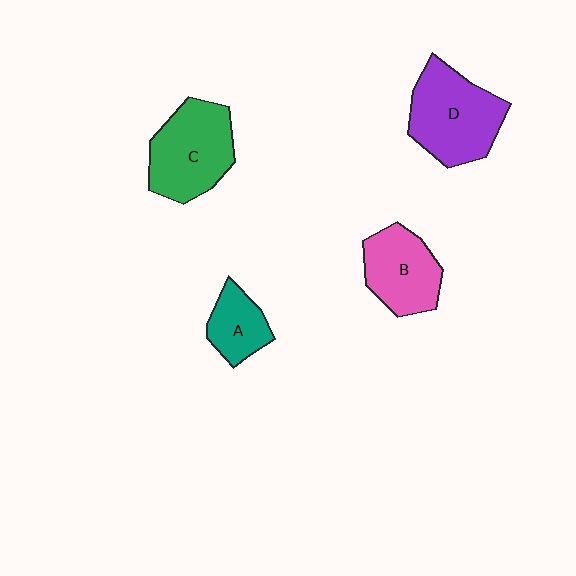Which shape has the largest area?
Shape D (purple).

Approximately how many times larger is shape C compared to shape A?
Approximately 1.9 times.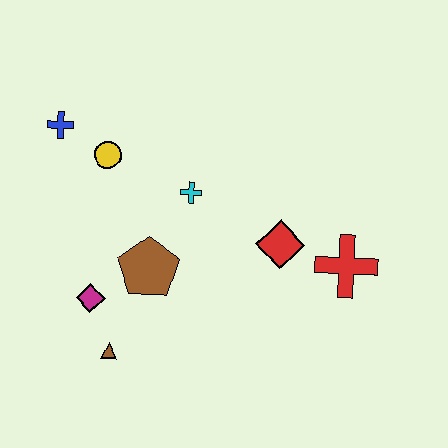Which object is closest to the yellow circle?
The blue cross is closest to the yellow circle.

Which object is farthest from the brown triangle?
The red cross is farthest from the brown triangle.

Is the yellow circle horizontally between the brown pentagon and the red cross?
No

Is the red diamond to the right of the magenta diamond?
Yes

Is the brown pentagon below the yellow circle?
Yes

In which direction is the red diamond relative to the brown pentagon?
The red diamond is to the right of the brown pentagon.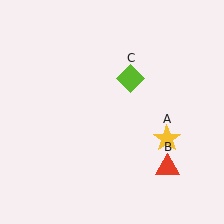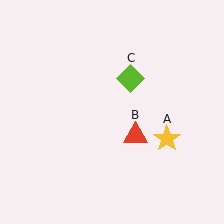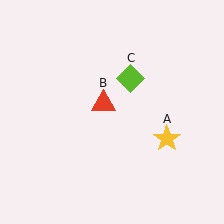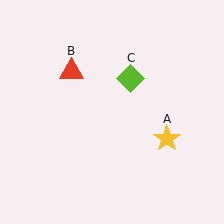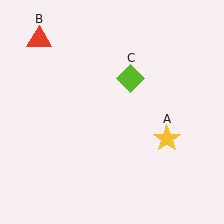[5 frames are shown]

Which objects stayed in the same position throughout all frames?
Yellow star (object A) and lime diamond (object C) remained stationary.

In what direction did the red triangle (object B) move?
The red triangle (object B) moved up and to the left.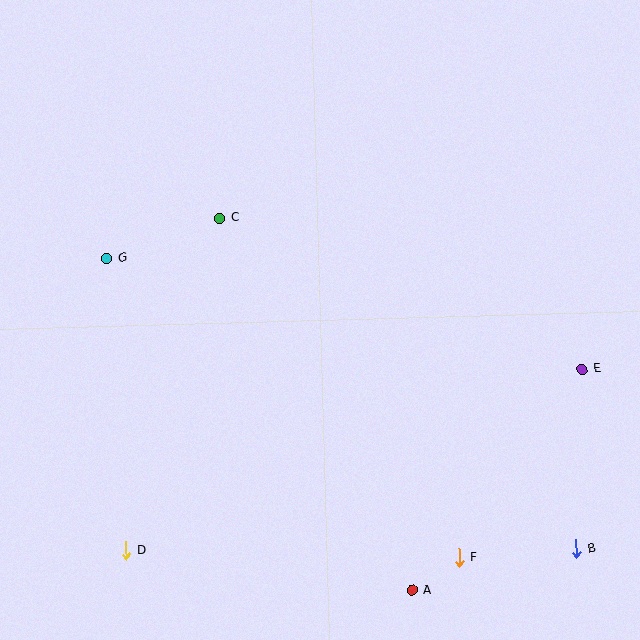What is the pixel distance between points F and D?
The distance between F and D is 333 pixels.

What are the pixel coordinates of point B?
Point B is at (576, 549).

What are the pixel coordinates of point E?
Point E is at (582, 369).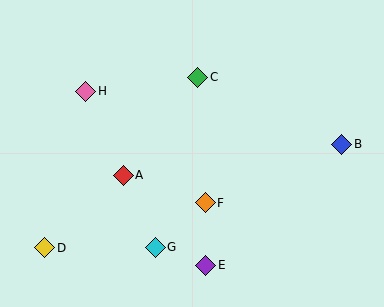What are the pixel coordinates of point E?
Point E is at (206, 265).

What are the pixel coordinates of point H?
Point H is at (86, 91).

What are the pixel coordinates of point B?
Point B is at (342, 144).